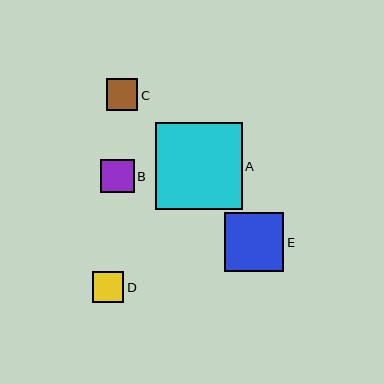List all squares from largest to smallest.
From largest to smallest: A, E, B, C, D.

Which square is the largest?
Square A is the largest with a size of approximately 87 pixels.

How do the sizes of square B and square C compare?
Square B and square C are approximately the same size.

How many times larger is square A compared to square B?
Square A is approximately 2.6 times the size of square B.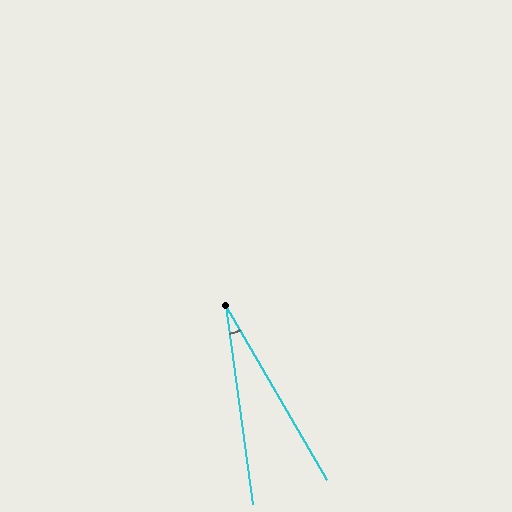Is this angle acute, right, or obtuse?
It is acute.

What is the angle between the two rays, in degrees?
Approximately 22 degrees.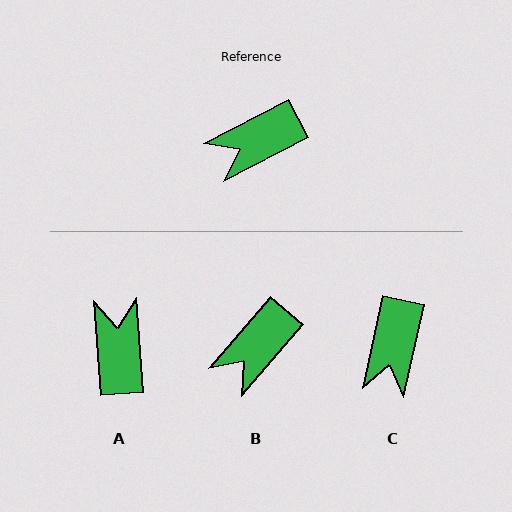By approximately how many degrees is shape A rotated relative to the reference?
Approximately 114 degrees clockwise.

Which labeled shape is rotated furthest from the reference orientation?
A, about 114 degrees away.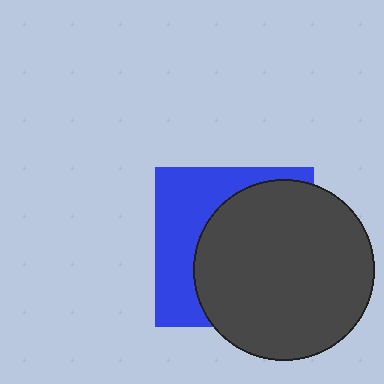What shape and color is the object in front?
The object in front is a dark gray circle.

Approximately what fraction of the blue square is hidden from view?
Roughly 62% of the blue square is hidden behind the dark gray circle.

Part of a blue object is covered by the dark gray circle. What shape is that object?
It is a square.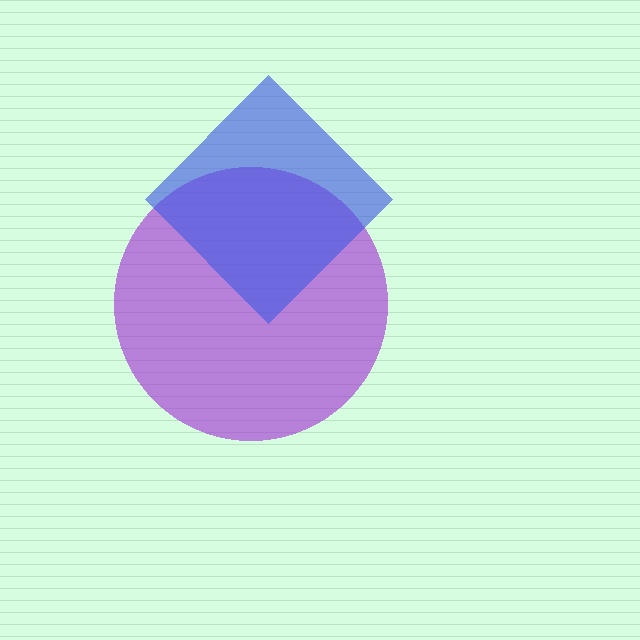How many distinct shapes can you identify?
There are 2 distinct shapes: a purple circle, a blue diamond.